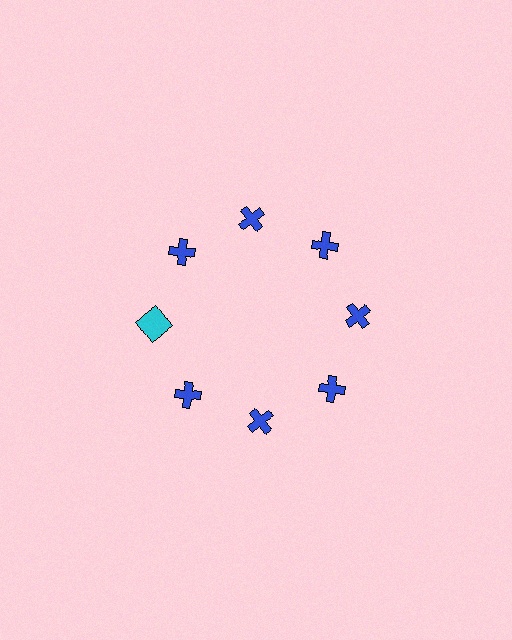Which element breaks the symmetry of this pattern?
The cyan square at roughly the 9 o'clock position breaks the symmetry. All other shapes are blue crosses.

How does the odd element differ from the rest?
It differs in both color (cyan instead of blue) and shape (square instead of cross).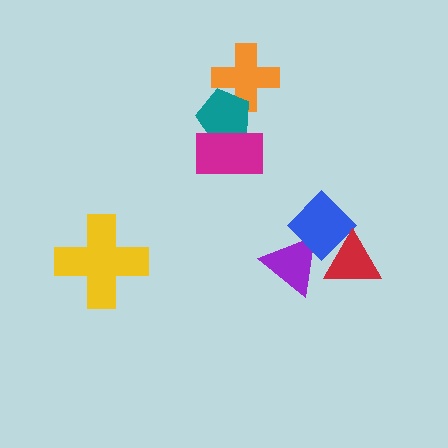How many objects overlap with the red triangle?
2 objects overlap with the red triangle.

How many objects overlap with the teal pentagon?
2 objects overlap with the teal pentagon.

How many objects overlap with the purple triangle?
2 objects overlap with the purple triangle.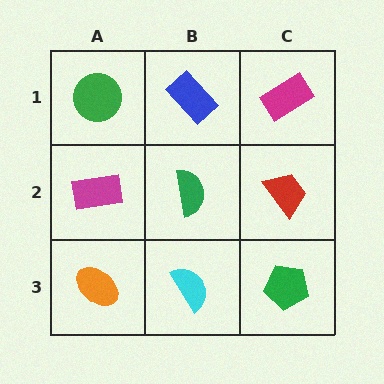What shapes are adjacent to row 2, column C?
A magenta rectangle (row 1, column C), a green pentagon (row 3, column C), a green semicircle (row 2, column B).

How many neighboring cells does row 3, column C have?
2.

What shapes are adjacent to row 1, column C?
A red trapezoid (row 2, column C), a blue rectangle (row 1, column B).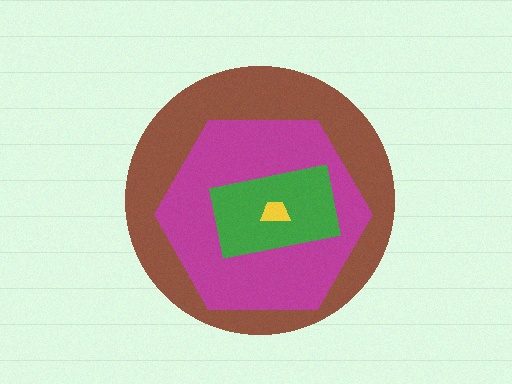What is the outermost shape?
The brown circle.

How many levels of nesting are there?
4.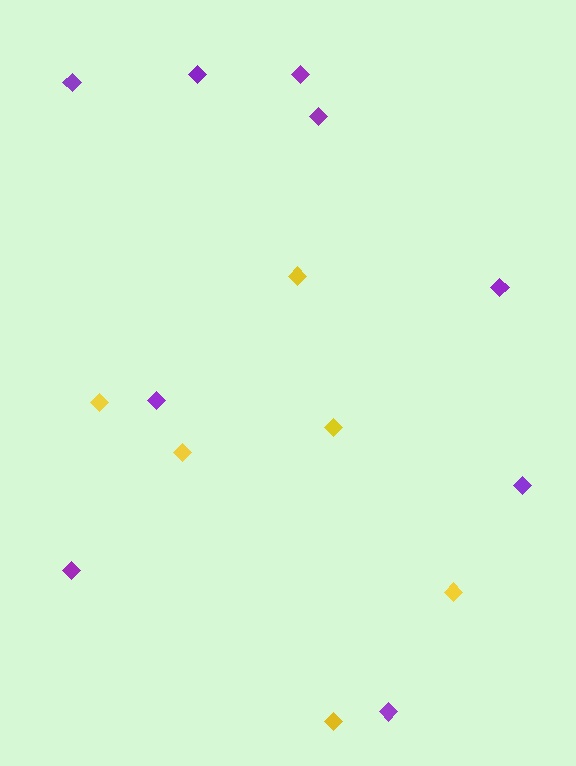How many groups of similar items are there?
There are 2 groups: one group of yellow diamonds (6) and one group of purple diamonds (9).